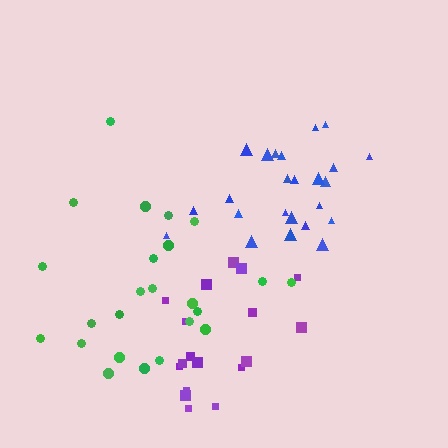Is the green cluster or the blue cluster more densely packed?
Blue.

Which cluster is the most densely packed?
Blue.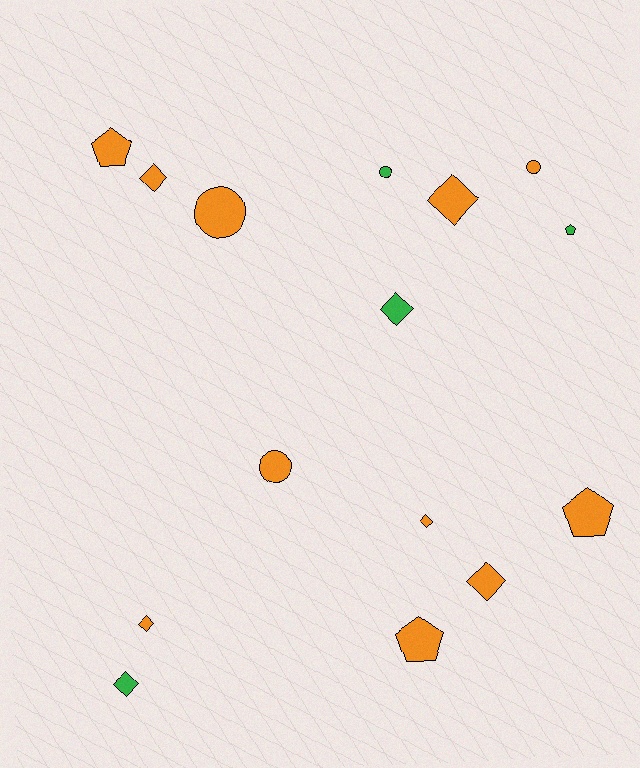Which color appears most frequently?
Orange, with 11 objects.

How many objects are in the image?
There are 15 objects.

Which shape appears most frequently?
Diamond, with 7 objects.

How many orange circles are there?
There are 3 orange circles.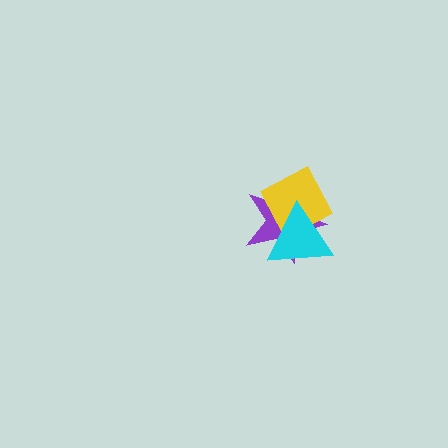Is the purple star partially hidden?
Yes, it is partially covered by another shape.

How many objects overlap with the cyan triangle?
2 objects overlap with the cyan triangle.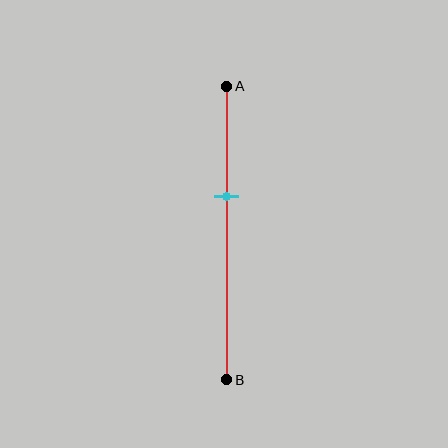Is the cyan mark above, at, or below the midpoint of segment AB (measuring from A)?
The cyan mark is above the midpoint of segment AB.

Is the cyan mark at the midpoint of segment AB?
No, the mark is at about 40% from A, not at the 50% midpoint.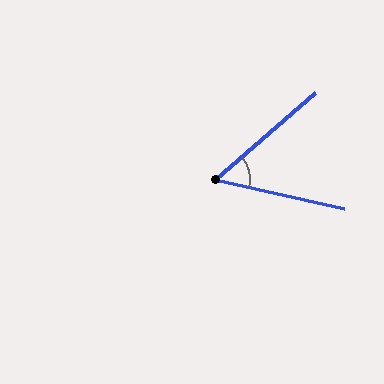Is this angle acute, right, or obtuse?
It is acute.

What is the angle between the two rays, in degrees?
Approximately 54 degrees.